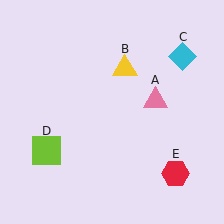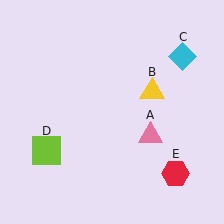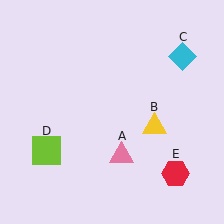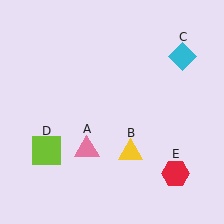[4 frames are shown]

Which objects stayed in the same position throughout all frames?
Cyan diamond (object C) and lime square (object D) and red hexagon (object E) remained stationary.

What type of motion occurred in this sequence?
The pink triangle (object A), yellow triangle (object B) rotated clockwise around the center of the scene.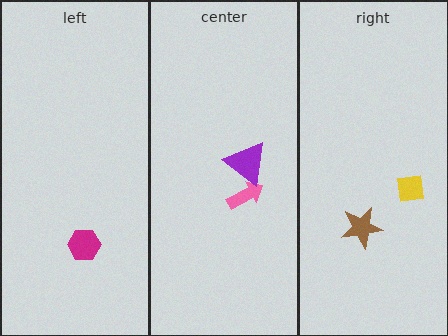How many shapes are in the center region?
2.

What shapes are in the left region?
The magenta hexagon.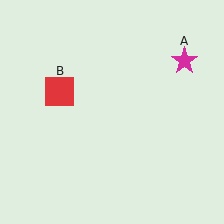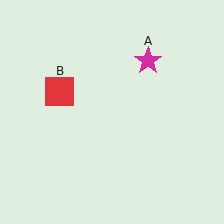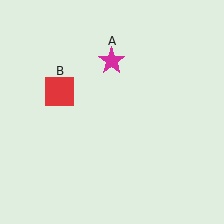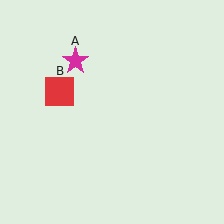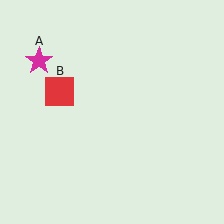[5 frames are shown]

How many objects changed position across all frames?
1 object changed position: magenta star (object A).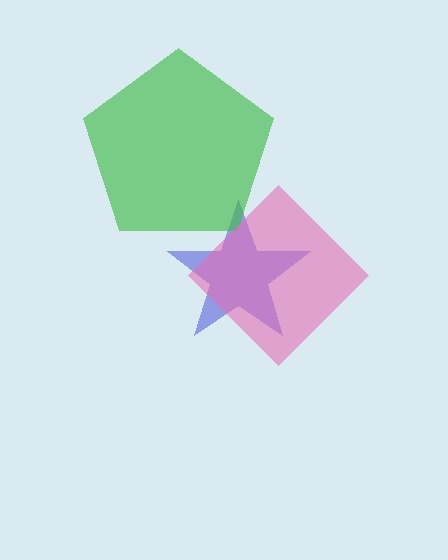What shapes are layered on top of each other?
The layered shapes are: a blue star, a green pentagon, a pink diamond.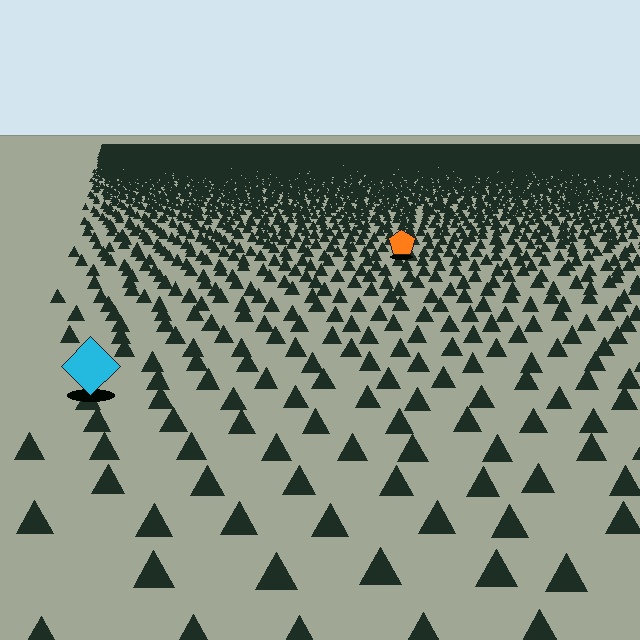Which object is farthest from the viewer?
The orange pentagon is farthest from the viewer. It appears smaller and the ground texture around it is denser.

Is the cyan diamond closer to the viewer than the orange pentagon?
Yes. The cyan diamond is closer — you can tell from the texture gradient: the ground texture is coarser near it.